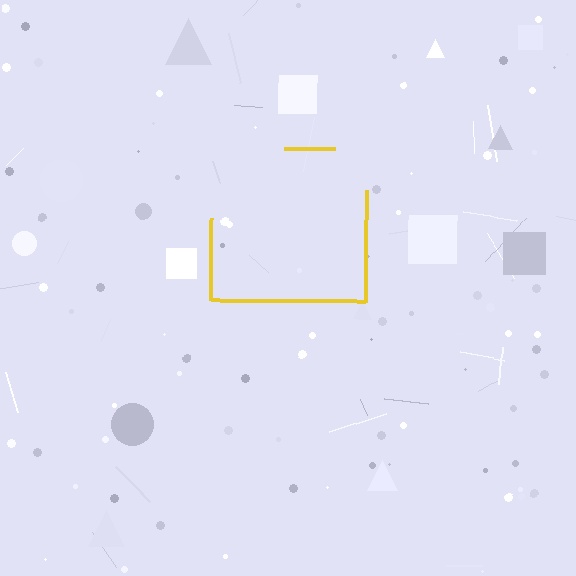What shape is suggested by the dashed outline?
The dashed outline suggests a square.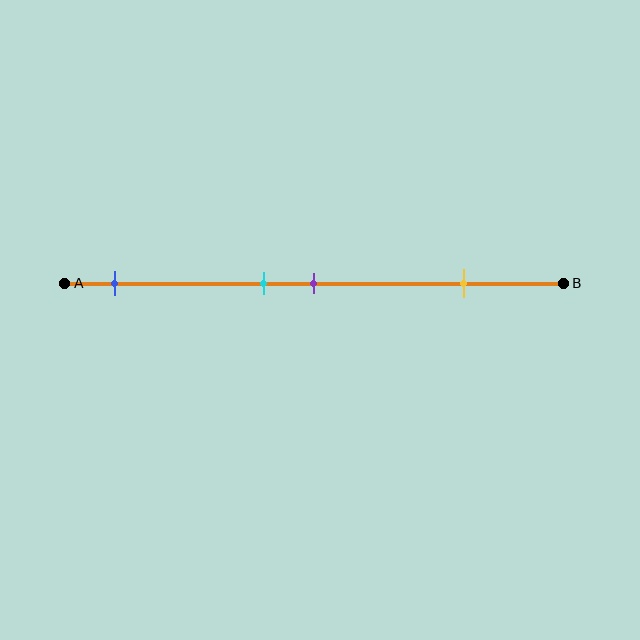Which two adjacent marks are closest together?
The cyan and purple marks are the closest adjacent pair.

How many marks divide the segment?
There are 4 marks dividing the segment.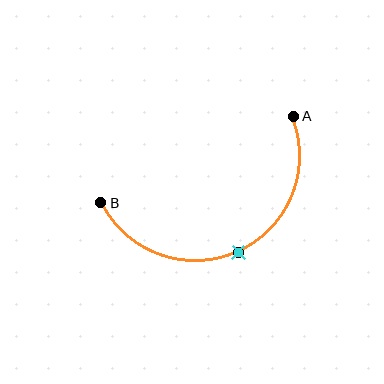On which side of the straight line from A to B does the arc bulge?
The arc bulges below the straight line connecting A and B.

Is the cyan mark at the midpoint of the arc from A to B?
Yes. The cyan mark lies on the arc at equal arc-length from both A and B — it is the arc midpoint.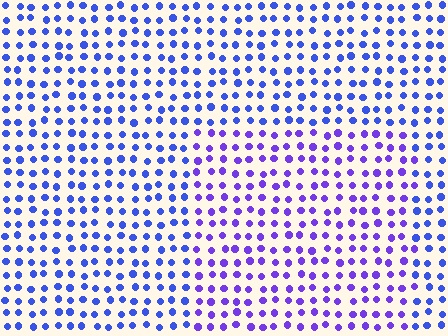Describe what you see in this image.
The image is filled with small blue elements in a uniform arrangement. A rectangle-shaped region is visible where the elements are tinted to a slightly different hue, forming a subtle color boundary.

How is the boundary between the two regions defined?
The boundary is defined purely by a slight shift in hue (about 30 degrees). Spacing, size, and orientation are identical on both sides.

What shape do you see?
I see a rectangle.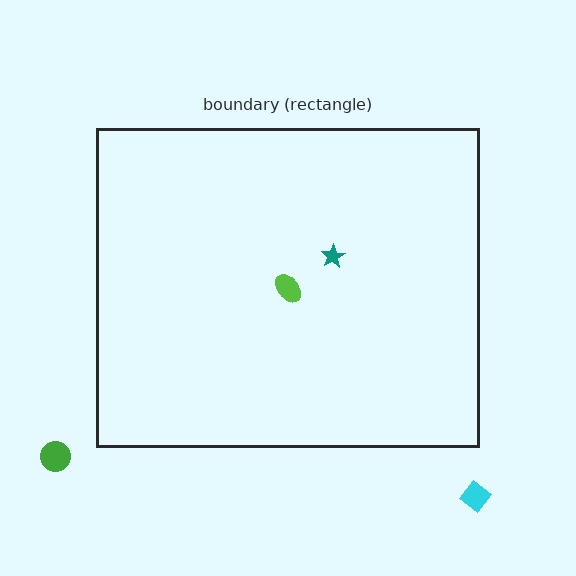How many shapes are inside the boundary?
2 inside, 2 outside.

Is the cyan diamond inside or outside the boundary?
Outside.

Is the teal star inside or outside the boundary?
Inside.